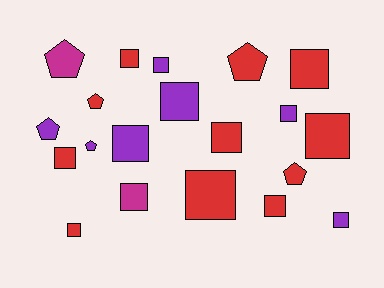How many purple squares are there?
There are 5 purple squares.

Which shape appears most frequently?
Square, with 14 objects.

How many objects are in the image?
There are 20 objects.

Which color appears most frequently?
Red, with 11 objects.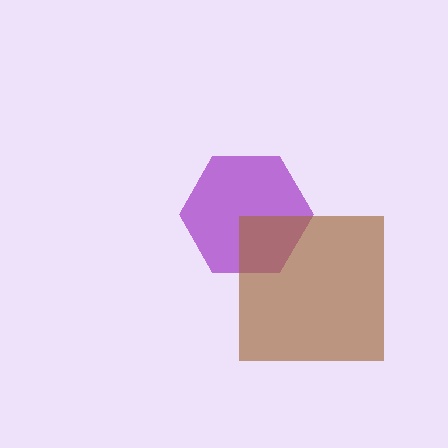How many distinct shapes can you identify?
There are 2 distinct shapes: a purple hexagon, a brown square.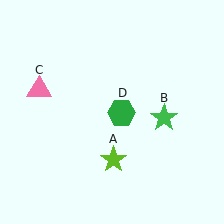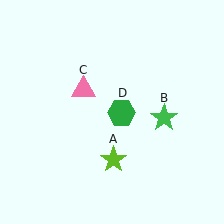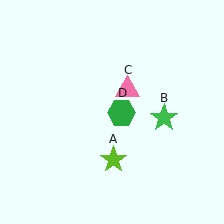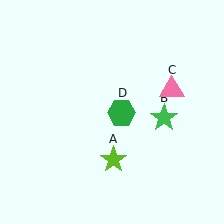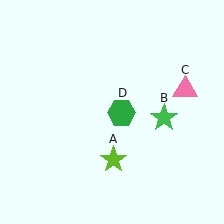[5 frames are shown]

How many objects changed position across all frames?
1 object changed position: pink triangle (object C).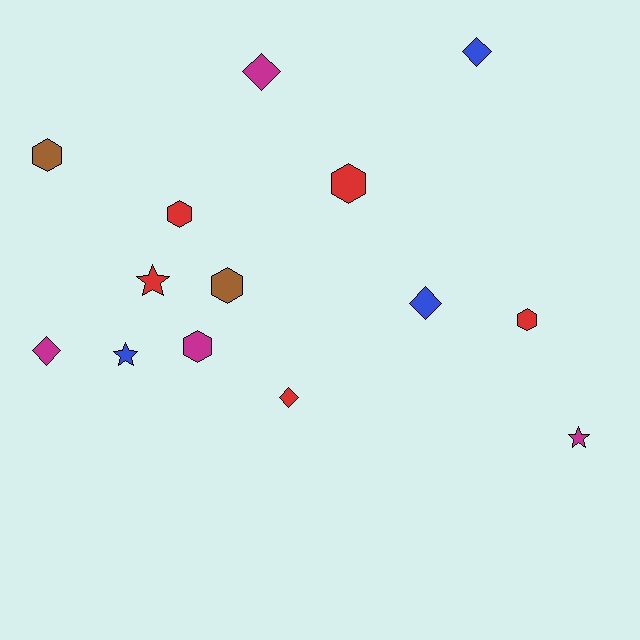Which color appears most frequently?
Red, with 5 objects.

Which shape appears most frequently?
Hexagon, with 6 objects.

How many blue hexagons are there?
There are no blue hexagons.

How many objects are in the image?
There are 14 objects.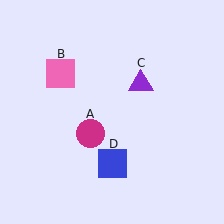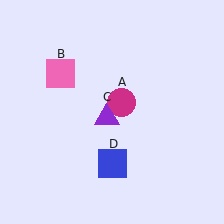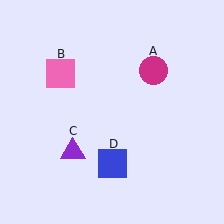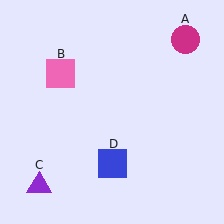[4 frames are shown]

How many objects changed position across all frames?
2 objects changed position: magenta circle (object A), purple triangle (object C).